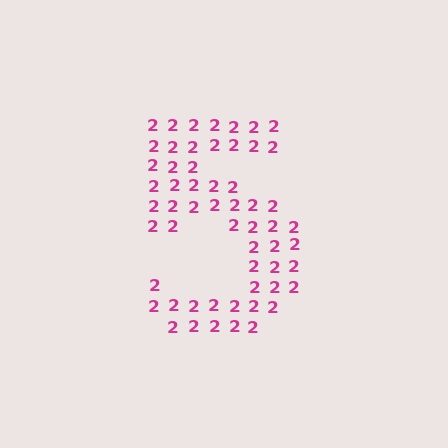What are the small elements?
The small elements are digit 2's.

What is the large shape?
The large shape is the digit 5.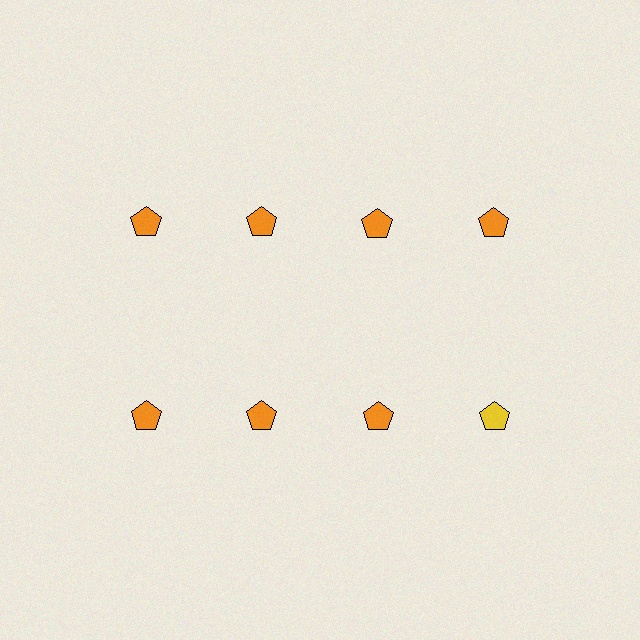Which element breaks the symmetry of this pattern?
The yellow pentagon in the second row, second from right column breaks the symmetry. All other shapes are orange pentagons.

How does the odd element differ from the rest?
It has a different color: yellow instead of orange.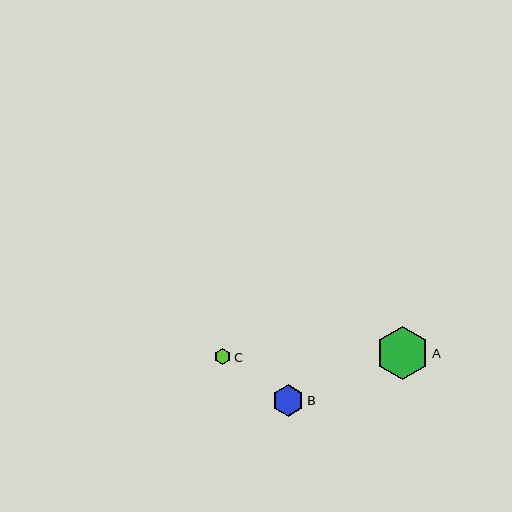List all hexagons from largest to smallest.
From largest to smallest: A, B, C.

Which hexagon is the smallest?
Hexagon C is the smallest with a size of approximately 16 pixels.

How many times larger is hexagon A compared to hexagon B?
Hexagon A is approximately 1.7 times the size of hexagon B.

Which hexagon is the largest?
Hexagon A is the largest with a size of approximately 53 pixels.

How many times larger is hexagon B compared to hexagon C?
Hexagon B is approximately 1.9 times the size of hexagon C.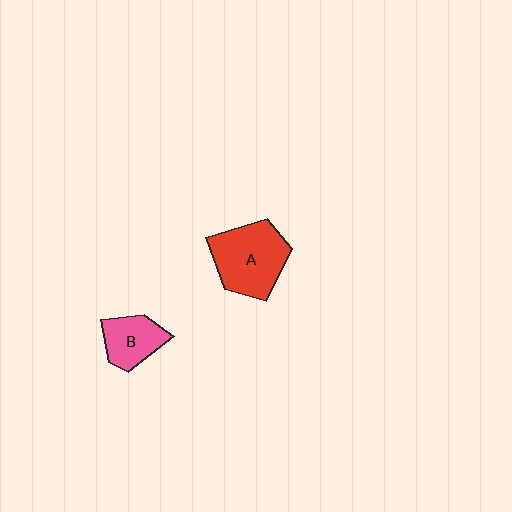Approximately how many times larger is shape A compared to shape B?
Approximately 1.7 times.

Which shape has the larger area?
Shape A (red).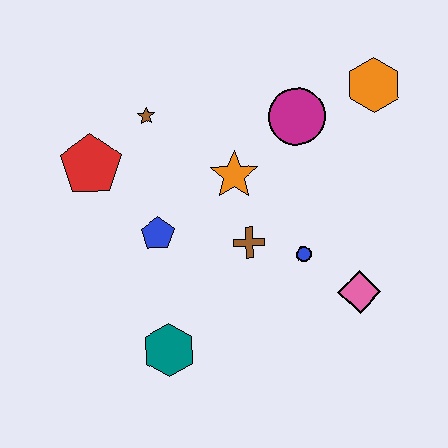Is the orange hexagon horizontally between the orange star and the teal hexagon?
No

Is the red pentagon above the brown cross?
Yes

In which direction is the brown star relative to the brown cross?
The brown star is above the brown cross.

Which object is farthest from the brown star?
The pink diamond is farthest from the brown star.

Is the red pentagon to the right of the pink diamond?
No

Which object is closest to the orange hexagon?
The magenta circle is closest to the orange hexagon.